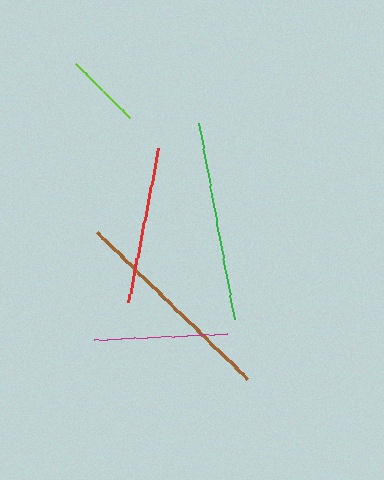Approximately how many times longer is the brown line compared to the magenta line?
The brown line is approximately 1.6 times the length of the magenta line.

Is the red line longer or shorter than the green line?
The green line is longer than the red line.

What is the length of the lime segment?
The lime segment is approximately 77 pixels long.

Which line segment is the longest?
The brown line is the longest at approximately 209 pixels.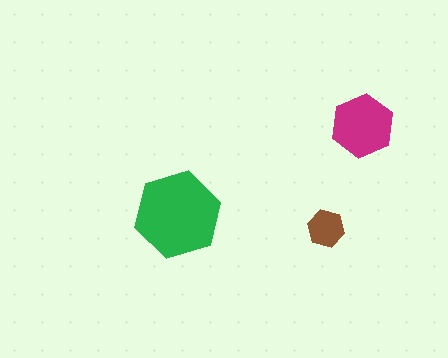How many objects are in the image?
There are 3 objects in the image.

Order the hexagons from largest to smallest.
the green one, the magenta one, the brown one.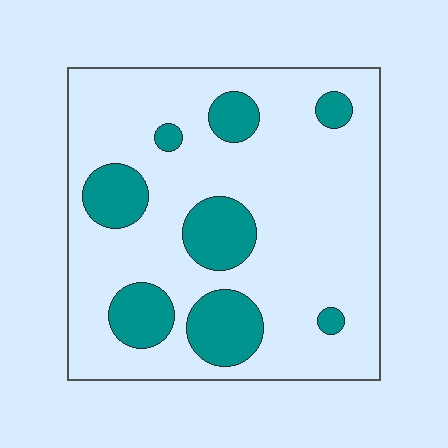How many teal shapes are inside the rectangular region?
8.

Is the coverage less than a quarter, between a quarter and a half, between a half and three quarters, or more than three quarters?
Less than a quarter.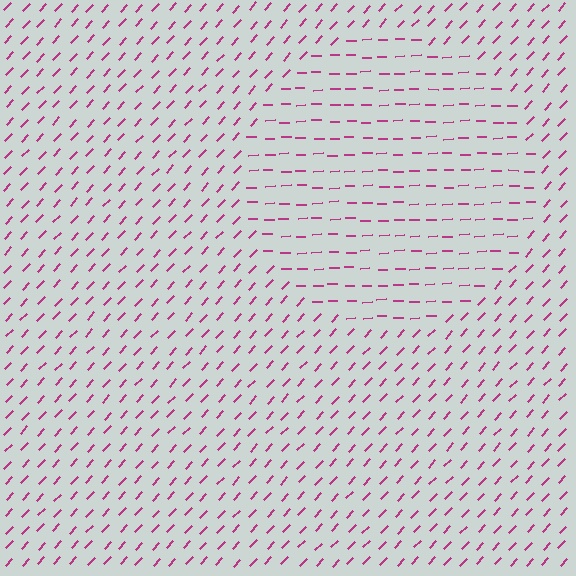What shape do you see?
I see a circle.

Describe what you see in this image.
The image is filled with small magenta line segments. A circle region in the image has lines oriented differently from the surrounding lines, creating a visible texture boundary.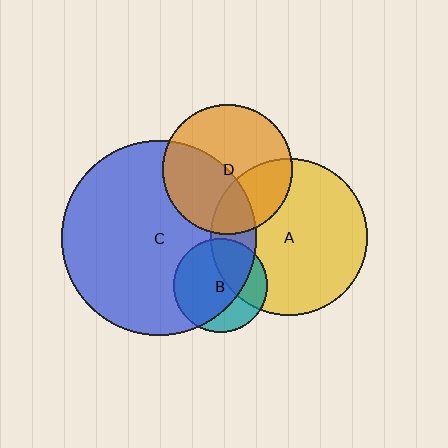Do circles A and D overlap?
Yes.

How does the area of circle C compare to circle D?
Approximately 2.3 times.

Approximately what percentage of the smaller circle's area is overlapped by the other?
Approximately 30%.